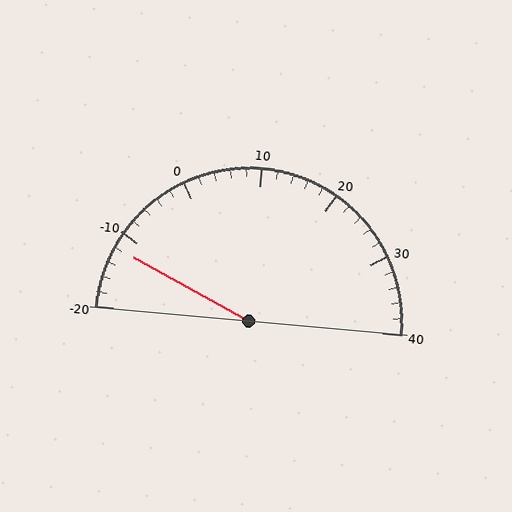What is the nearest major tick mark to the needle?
The nearest major tick mark is -10.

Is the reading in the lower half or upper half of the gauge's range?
The reading is in the lower half of the range (-20 to 40).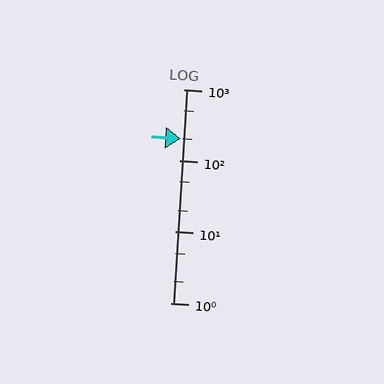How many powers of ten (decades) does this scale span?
The scale spans 3 decades, from 1 to 1000.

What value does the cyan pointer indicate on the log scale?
The pointer indicates approximately 200.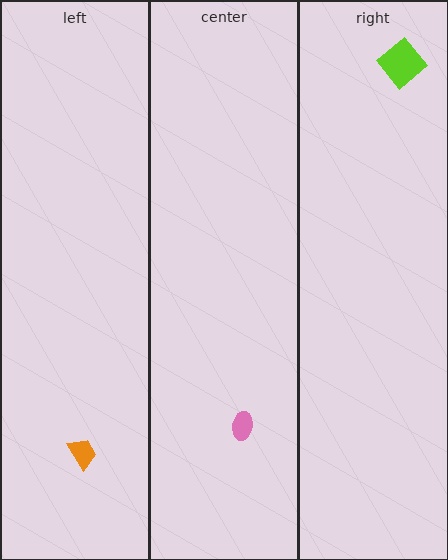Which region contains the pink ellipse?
The center region.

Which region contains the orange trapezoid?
The left region.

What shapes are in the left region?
The orange trapezoid.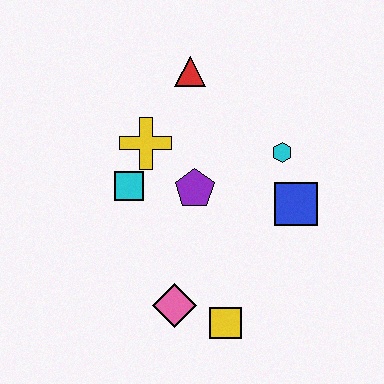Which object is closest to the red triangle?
The yellow cross is closest to the red triangle.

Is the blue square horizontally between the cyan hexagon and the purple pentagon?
No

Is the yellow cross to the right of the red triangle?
No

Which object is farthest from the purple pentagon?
The yellow square is farthest from the purple pentagon.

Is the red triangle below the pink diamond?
No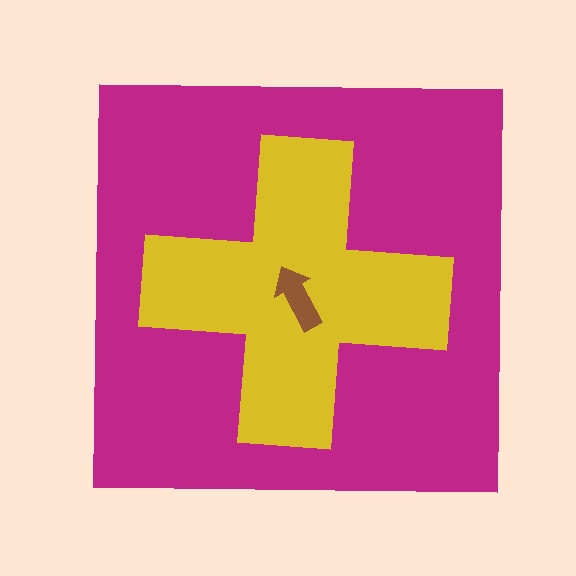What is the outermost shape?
The magenta square.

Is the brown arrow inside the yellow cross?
Yes.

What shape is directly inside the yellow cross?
The brown arrow.